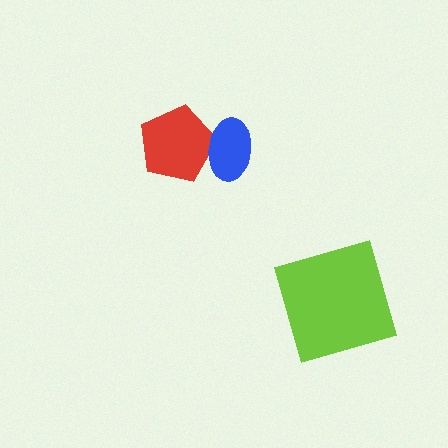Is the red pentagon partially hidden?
Yes, it is partially covered by another shape.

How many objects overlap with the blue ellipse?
1 object overlaps with the blue ellipse.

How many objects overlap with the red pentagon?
1 object overlaps with the red pentagon.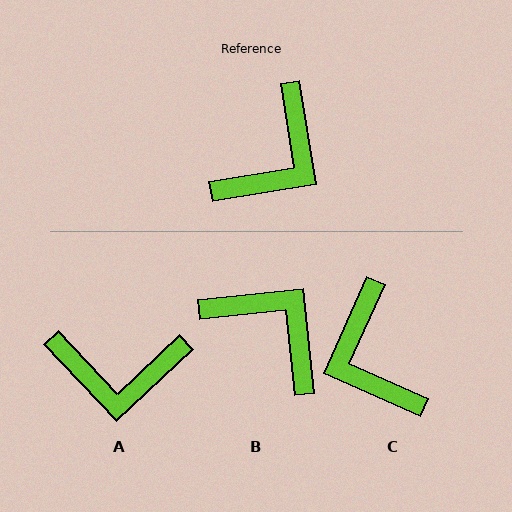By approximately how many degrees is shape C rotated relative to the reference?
Approximately 123 degrees clockwise.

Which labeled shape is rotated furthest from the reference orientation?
C, about 123 degrees away.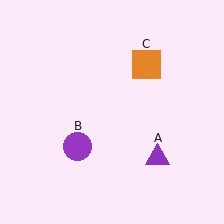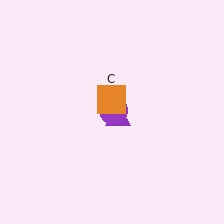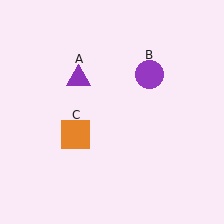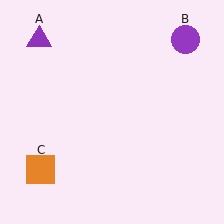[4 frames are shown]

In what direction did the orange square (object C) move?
The orange square (object C) moved down and to the left.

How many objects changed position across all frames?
3 objects changed position: purple triangle (object A), purple circle (object B), orange square (object C).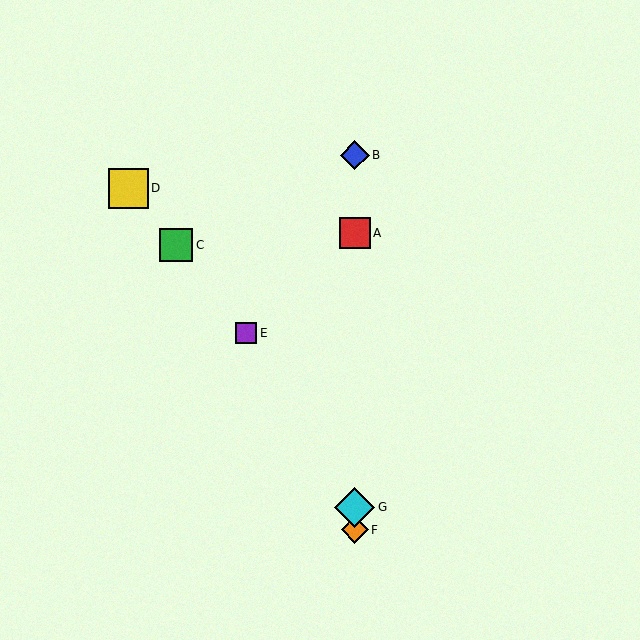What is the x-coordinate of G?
Object G is at x≈355.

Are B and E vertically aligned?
No, B is at x≈355 and E is at x≈246.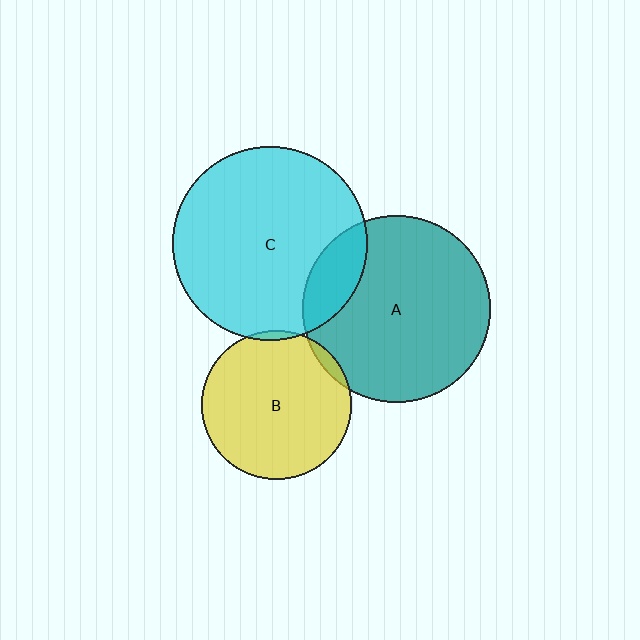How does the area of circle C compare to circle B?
Approximately 1.7 times.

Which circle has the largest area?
Circle C (cyan).